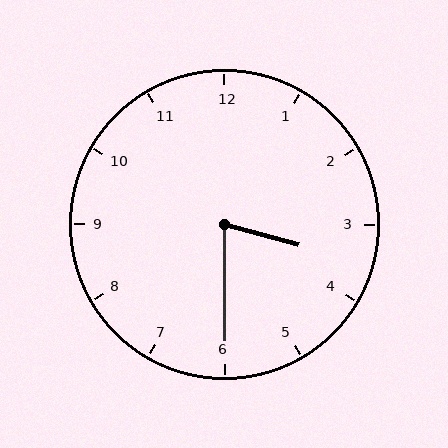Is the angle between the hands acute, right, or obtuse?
It is acute.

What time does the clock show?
3:30.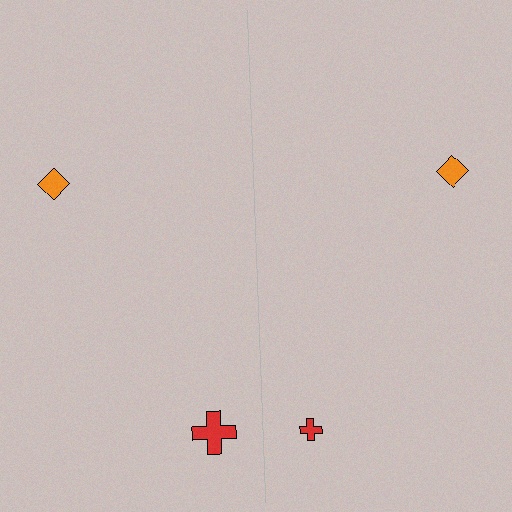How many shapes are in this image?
There are 4 shapes in this image.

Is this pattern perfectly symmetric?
No, the pattern is not perfectly symmetric. The red cross on the right side has a different size than its mirror counterpart.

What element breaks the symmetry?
The red cross on the right side has a different size than its mirror counterpart.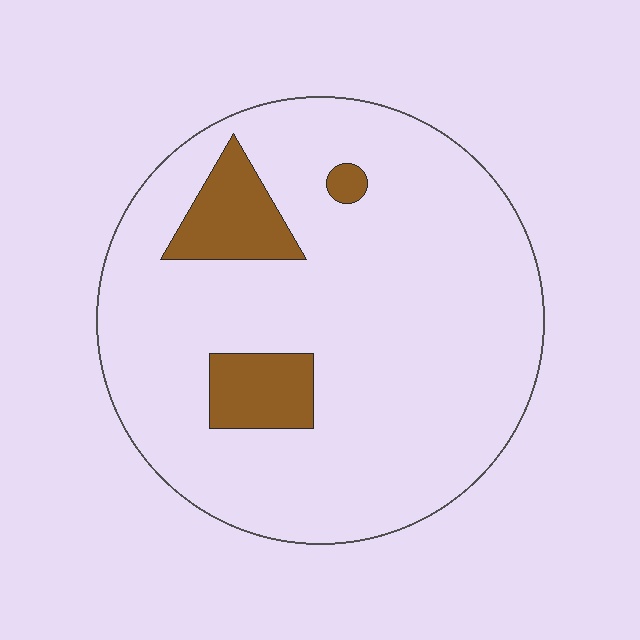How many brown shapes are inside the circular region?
3.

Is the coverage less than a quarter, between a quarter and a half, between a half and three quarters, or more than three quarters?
Less than a quarter.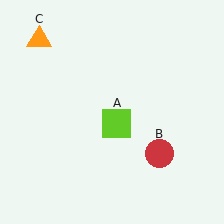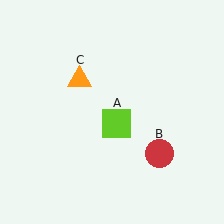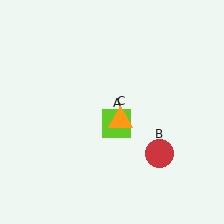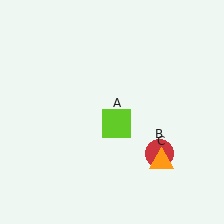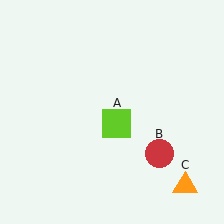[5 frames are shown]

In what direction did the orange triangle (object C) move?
The orange triangle (object C) moved down and to the right.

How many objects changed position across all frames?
1 object changed position: orange triangle (object C).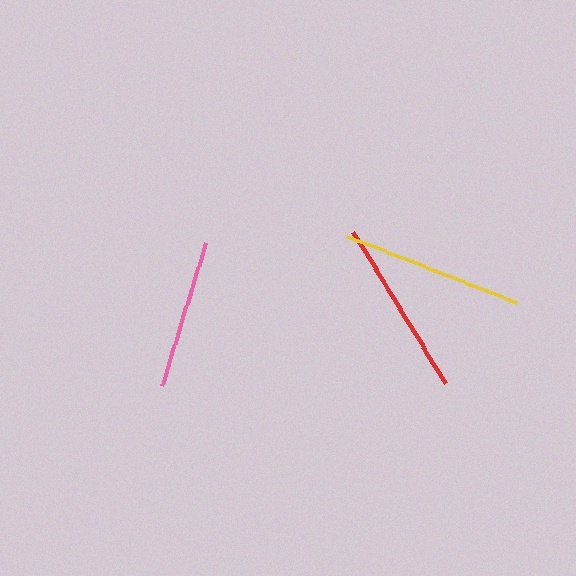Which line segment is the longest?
The yellow line is the longest at approximately 181 pixels.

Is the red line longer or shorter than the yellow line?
The yellow line is longer than the red line.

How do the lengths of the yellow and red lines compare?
The yellow and red lines are approximately the same length.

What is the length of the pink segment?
The pink segment is approximately 149 pixels long.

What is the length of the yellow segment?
The yellow segment is approximately 181 pixels long.